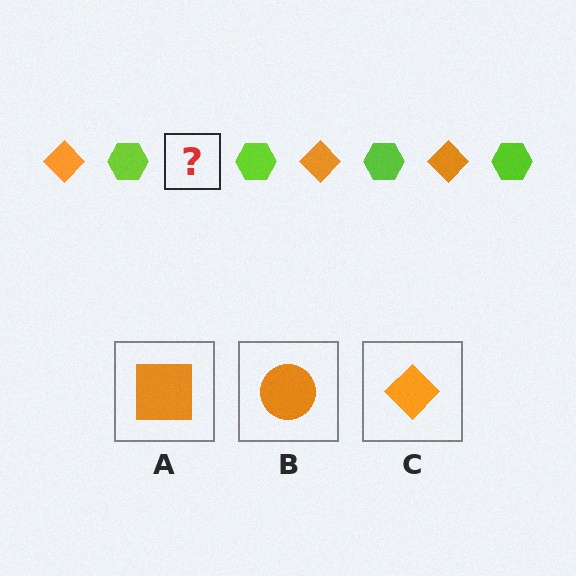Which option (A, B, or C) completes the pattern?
C.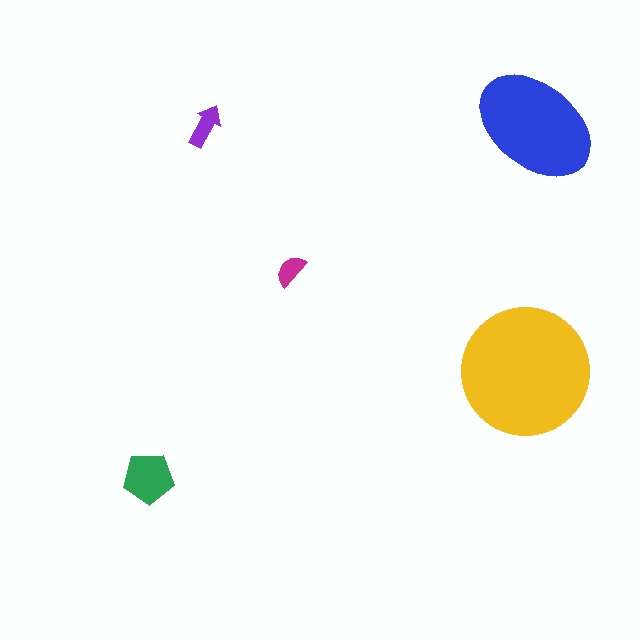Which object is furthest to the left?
The green pentagon is leftmost.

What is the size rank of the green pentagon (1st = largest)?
3rd.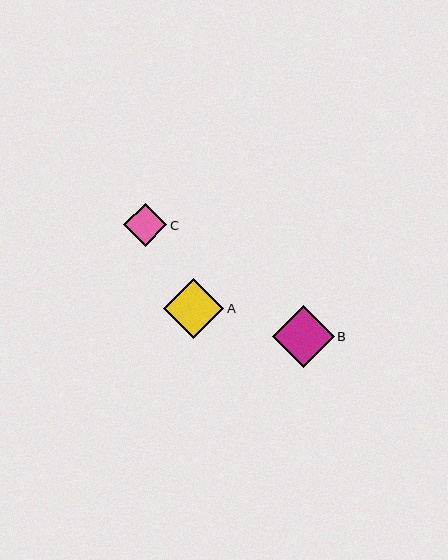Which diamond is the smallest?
Diamond C is the smallest with a size of approximately 43 pixels.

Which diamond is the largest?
Diamond B is the largest with a size of approximately 62 pixels.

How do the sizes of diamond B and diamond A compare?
Diamond B and diamond A are approximately the same size.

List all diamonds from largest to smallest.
From largest to smallest: B, A, C.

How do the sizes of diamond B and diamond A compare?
Diamond B and diamond A are approximately the same size.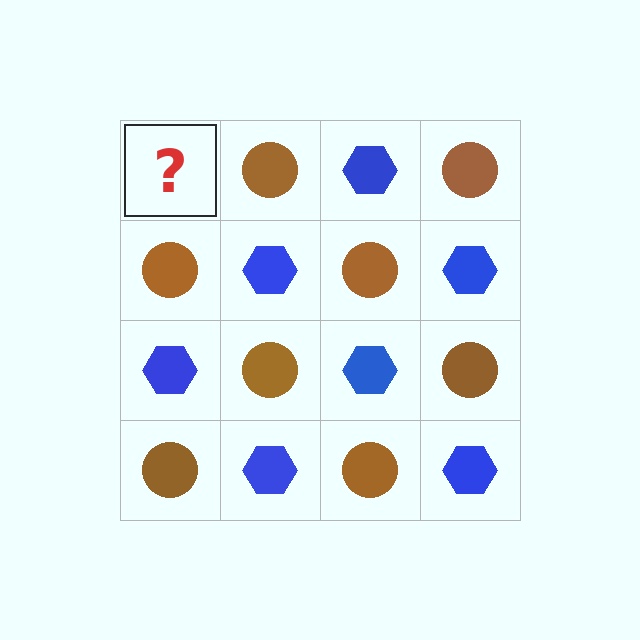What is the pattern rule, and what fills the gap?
The rule is that it alternates blue hexagon and brown circle in a checkerboard pattern. The gap should be filled with a blue hexagon.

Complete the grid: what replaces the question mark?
The question mark should be replaced with a blue hexagon.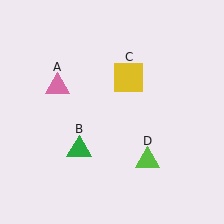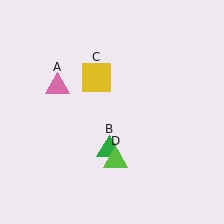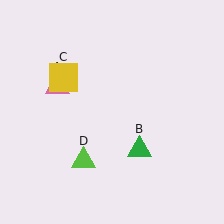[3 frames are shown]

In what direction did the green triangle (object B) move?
The green triangle (object B) moved right.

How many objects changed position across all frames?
3 objects changed position: green triangle (object B), yellow square (object C), lime triangle (object D).